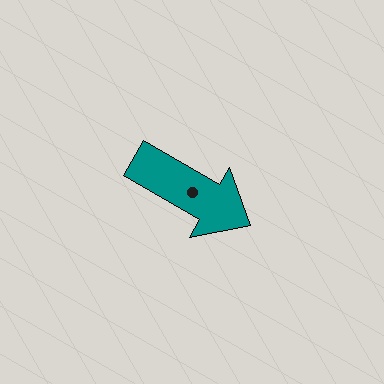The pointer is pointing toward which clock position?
Roughly 4 o'clock.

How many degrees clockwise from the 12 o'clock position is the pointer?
Approximately 120 degrees.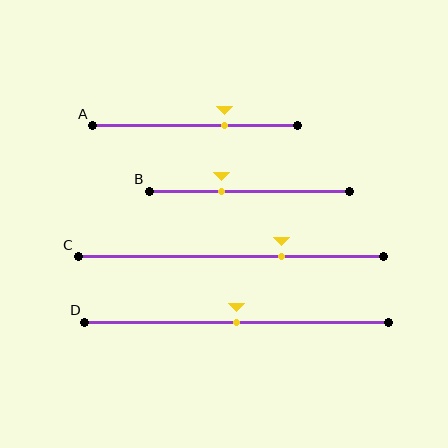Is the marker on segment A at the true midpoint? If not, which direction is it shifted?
No, the marker on segment A is shifted to the right by about 14% of the segment length.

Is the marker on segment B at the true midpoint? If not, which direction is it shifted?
No, the marker on segment B is shifted to the left by about 14% of the segment length.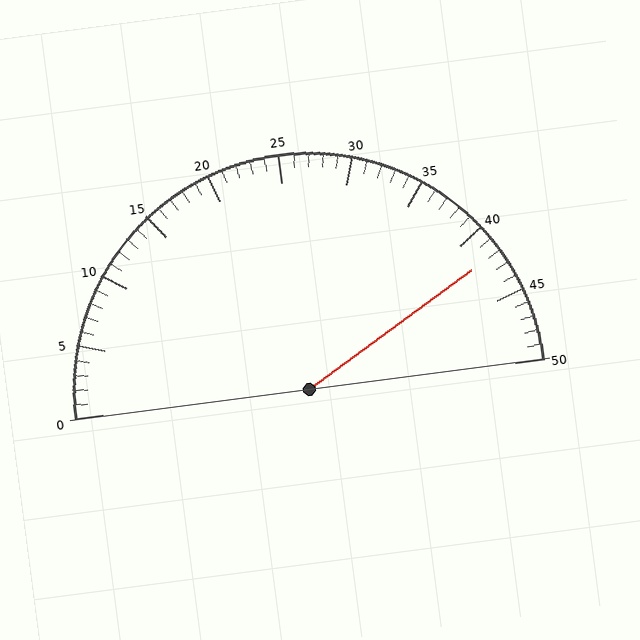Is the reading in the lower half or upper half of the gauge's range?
The reading is in the upper half of the range (0 to 50).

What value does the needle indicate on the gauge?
The needle indicates approximately 42.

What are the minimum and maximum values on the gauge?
The gauge ranges from 0 to 50.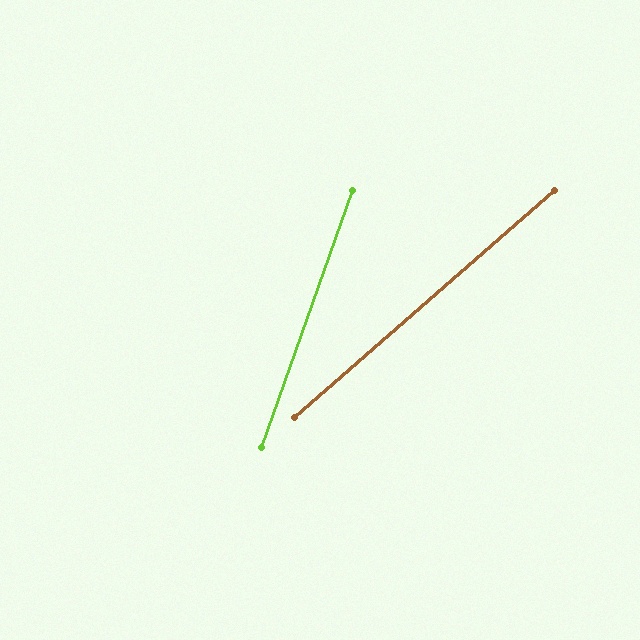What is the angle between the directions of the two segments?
Approximately 29 degrees.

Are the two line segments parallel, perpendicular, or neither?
Neither parallel nor perpendicular — they differ by about 29°.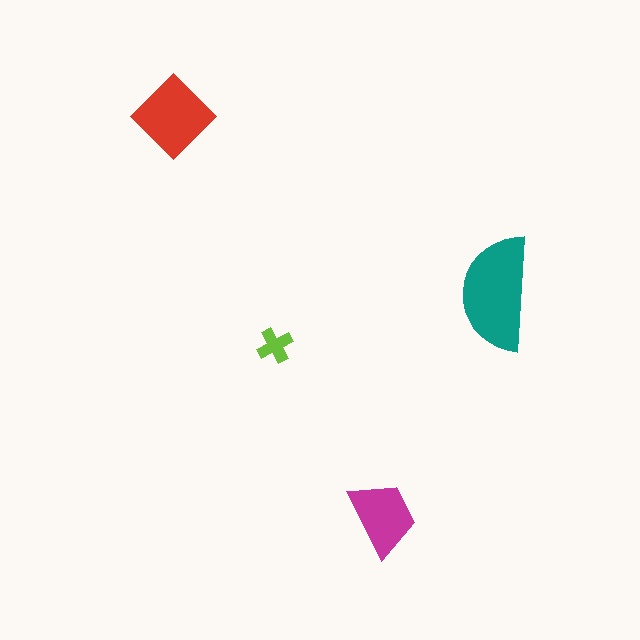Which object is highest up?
The red diamond is topmost.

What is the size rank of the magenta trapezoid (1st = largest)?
3rd.